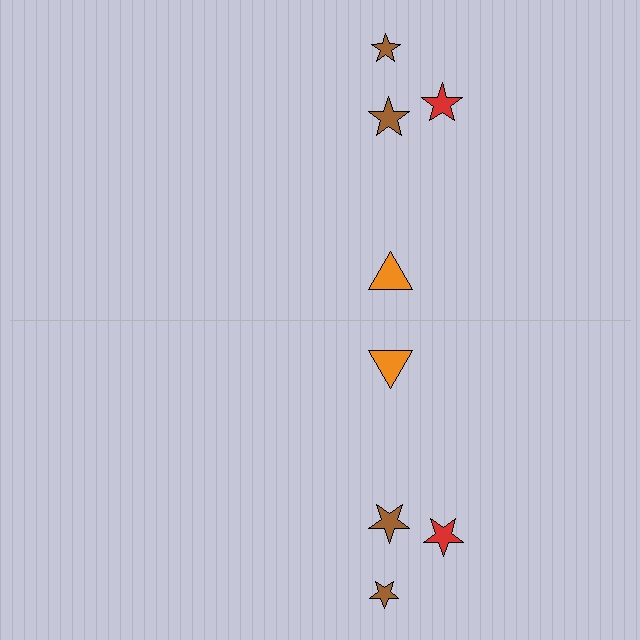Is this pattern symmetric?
Yes, this pattern has bilateral (reflection) symmetry.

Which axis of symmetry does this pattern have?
The pattern has a horizontal axis of symmetry running through the center of the image.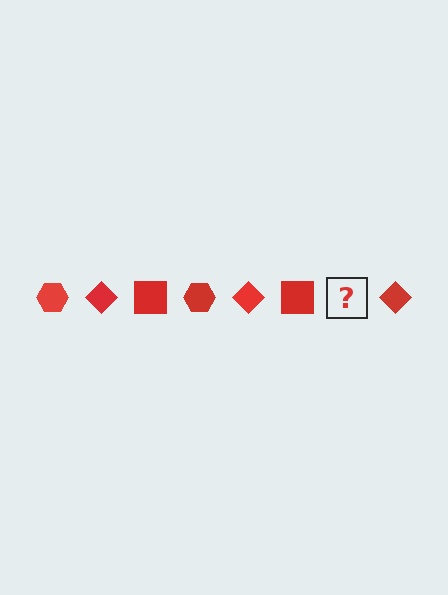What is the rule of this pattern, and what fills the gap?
The rule is that the pattern cycles through hexagon, diamond, square shapes in red. The gap should be filled with a red hexagon.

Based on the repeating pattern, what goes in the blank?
The blank should be a red hexagon.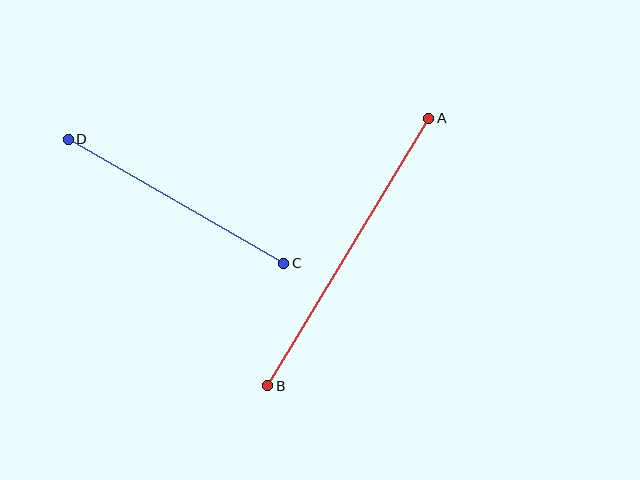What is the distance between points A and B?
The distance is approximately 313 pixels.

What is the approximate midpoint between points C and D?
The midpoint is at approximately (176, 201) pixels.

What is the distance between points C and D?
The distance is approximately 249 pixels.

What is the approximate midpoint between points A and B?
The midpoint is at approximately (348, 252) pixels.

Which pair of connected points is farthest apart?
Points A and B are farthest apart.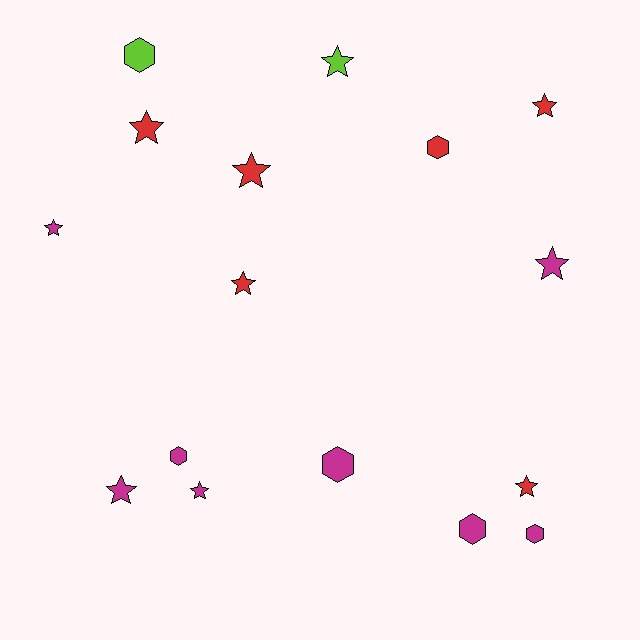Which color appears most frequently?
Magenta, with 8 objects.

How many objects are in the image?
There are 16 objects.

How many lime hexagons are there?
There is 1 lime hexagon.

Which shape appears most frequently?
Star, with 10 objects.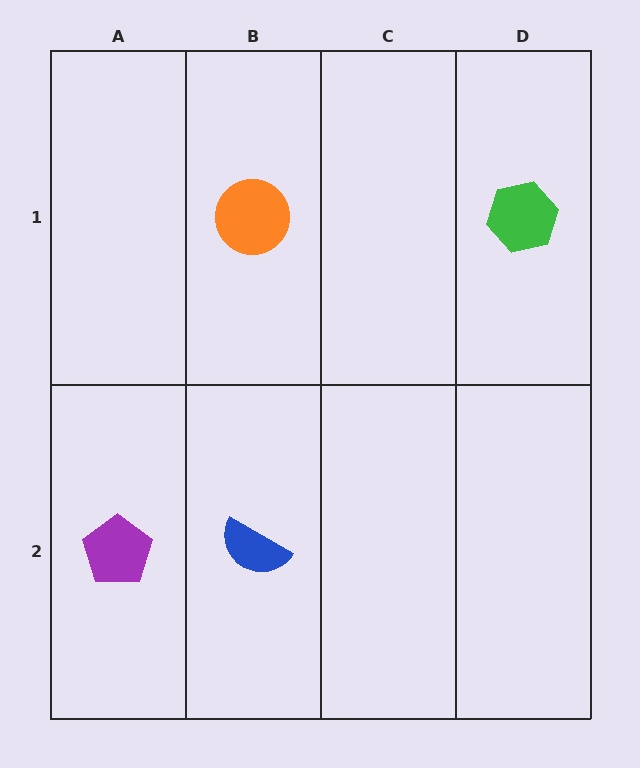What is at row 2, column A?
A purple pentagon.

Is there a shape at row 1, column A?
No, that cell is empty.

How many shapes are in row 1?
2 shapes.